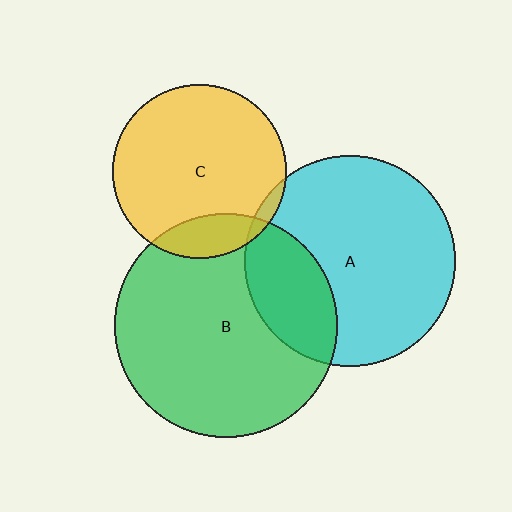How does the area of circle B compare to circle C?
Approximately 1.7 times.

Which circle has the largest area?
Circle B (green).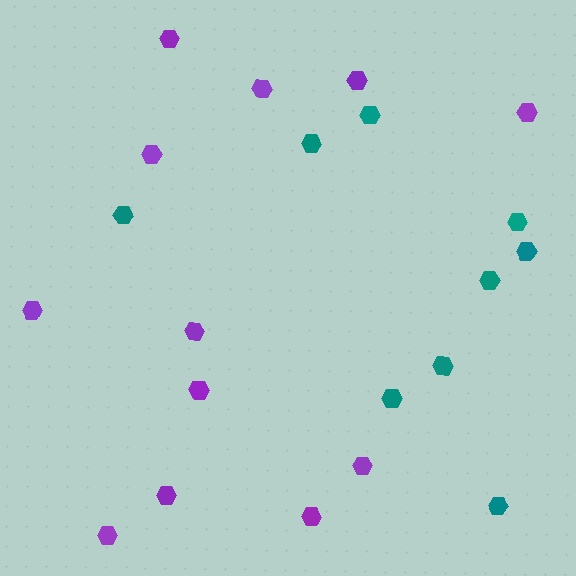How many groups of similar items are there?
There are 2 groups: one group of teal hexagons (9) and one group of purple hexagons (12).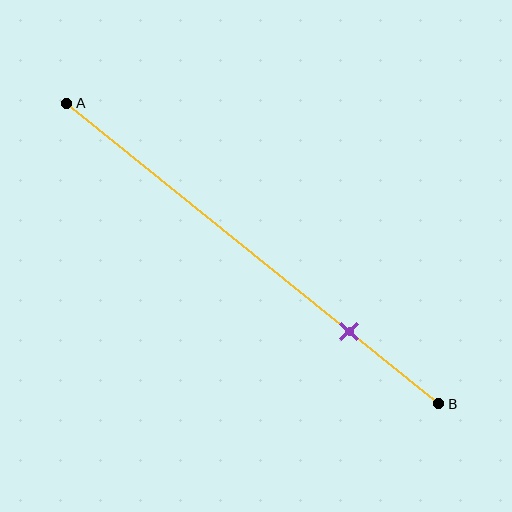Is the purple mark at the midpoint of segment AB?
No, the mark is at about 75% from A, not at the 50% midpoint.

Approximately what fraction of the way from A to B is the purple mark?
The purple mark is approximately 75% of the way from A to B.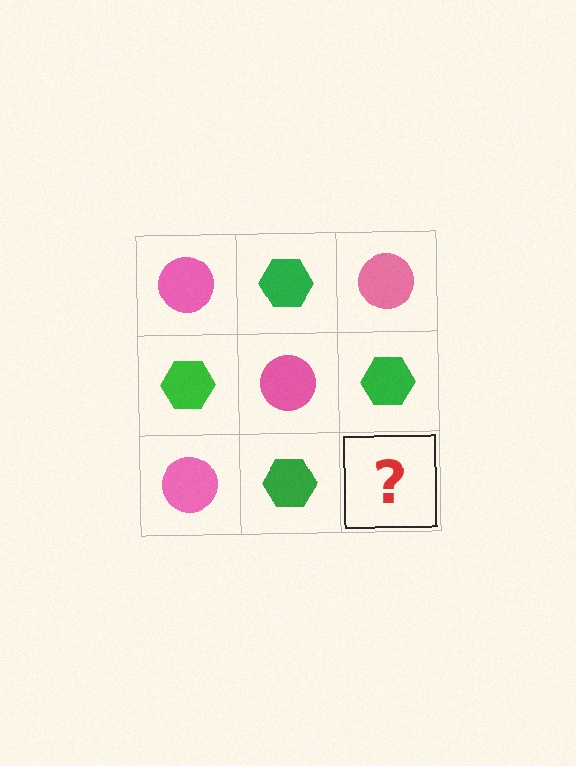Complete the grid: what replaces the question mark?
The question mark should be replaced with a pink circle.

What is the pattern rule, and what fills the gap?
The rule is that it alternates pink circle and green hexagon in a checkerboard pattern. The gap should be filled with a pink circle.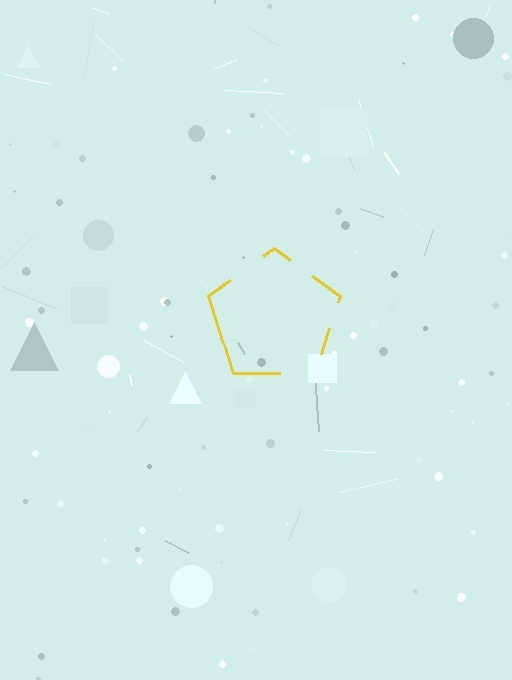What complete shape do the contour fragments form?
The contour fragments form a pentagon.